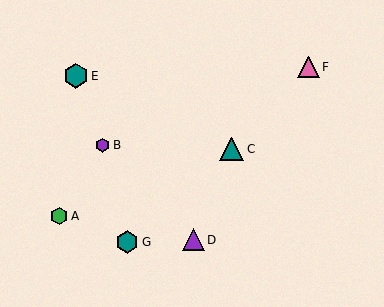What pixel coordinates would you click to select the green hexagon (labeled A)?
Click at (59, 216) to select the green hexagon A.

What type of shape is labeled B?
Shape B is a purple hexagon.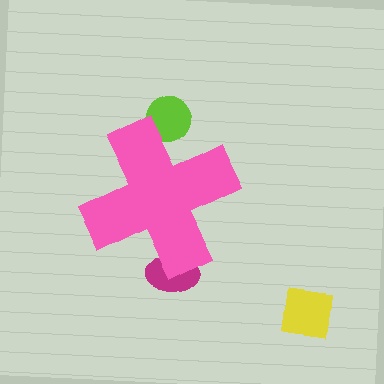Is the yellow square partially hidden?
No, the yellow square is fully visible.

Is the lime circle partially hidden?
Yes, the lime circle is partially hidden behind the pink cross.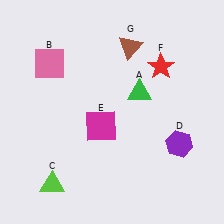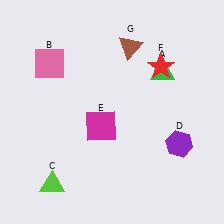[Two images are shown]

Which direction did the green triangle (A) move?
The green triangle (A) moved right.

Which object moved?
The green triangle (A) moved right.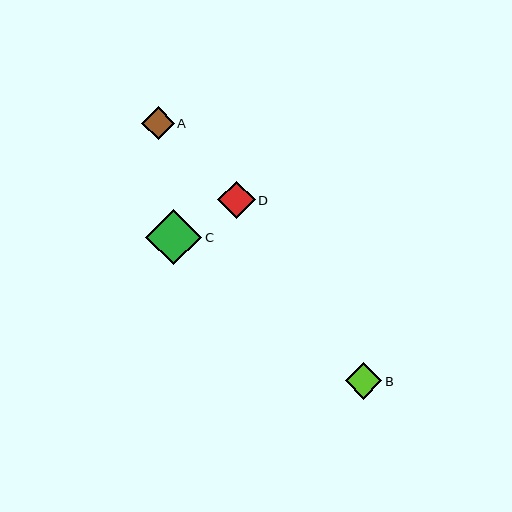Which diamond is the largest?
Diamond C is the largest with a size of approximately 56 pixels.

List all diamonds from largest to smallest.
From largest to smallest: C, D, B, A.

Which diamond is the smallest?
Diamond A is the smallest with a size of approximately 33 pixels.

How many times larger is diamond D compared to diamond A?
Diamond D is approximately 1.2 times the size of diamond A.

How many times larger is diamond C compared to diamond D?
Diamond C is approximately 1.5 times the size of diamond D.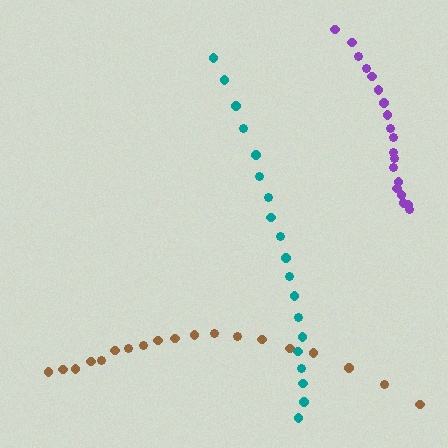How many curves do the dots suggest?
There are 3 distinct paths.